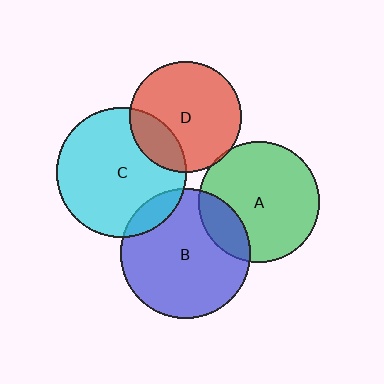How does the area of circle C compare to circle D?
Approximately 1.4 times.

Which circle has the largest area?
Circle C (cyan).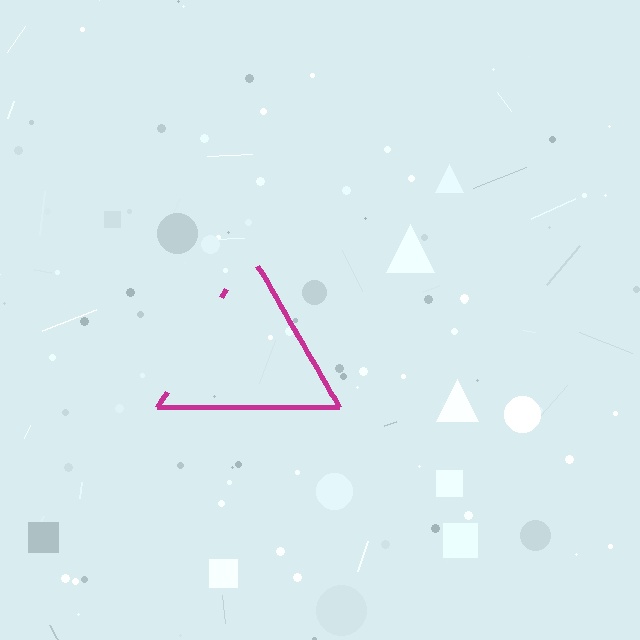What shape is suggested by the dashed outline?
The dashed outline suggests a triangle.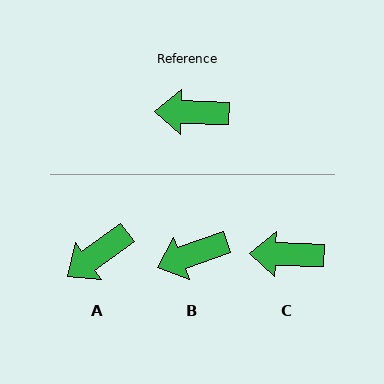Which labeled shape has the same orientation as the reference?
C.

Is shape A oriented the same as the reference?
No, it is off by about 38 degrees.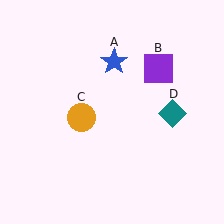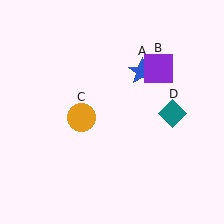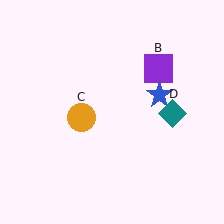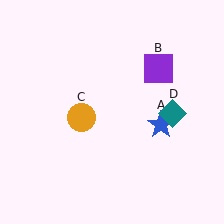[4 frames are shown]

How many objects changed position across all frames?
1 object changed position: blue star (object A).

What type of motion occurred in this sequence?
The blue star (object A) rotated clockwise around the center of the scene.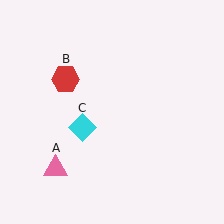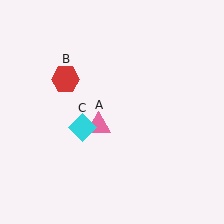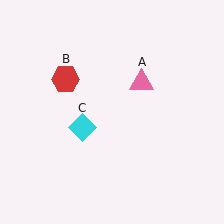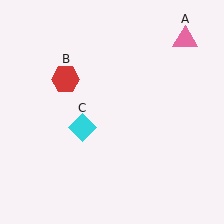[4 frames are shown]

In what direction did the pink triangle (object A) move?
The pink triangle (object A) moved up and to the right.